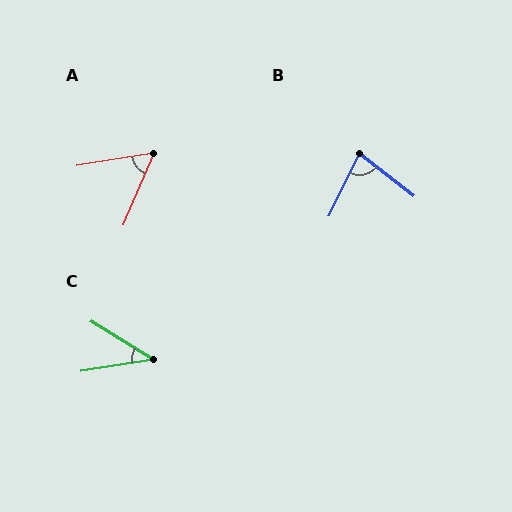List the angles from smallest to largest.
C (41°), A (57°), B (78°).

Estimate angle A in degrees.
Approximately 57 degrees.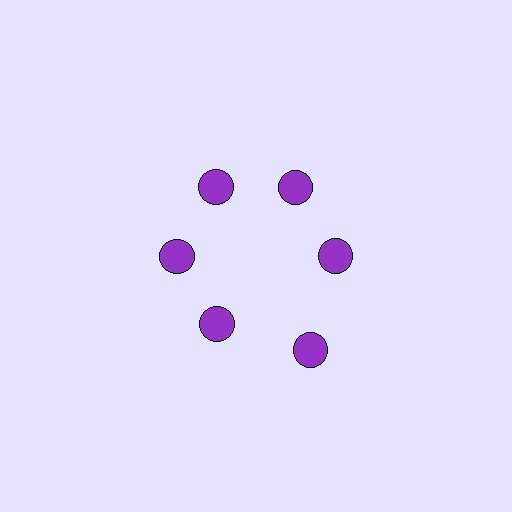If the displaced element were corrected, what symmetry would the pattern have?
It would have 6-fold rotational symmetry — the pattern would map onto itself every 60 degrees.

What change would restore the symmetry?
The symmetry would be restored by moving it inward, back onto the ring so that all 6 circles sit at equal angles and equal distance from the center.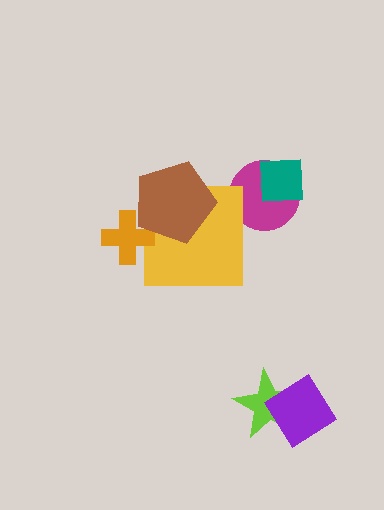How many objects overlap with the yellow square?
2 objects overlap with the yellow square.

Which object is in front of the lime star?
The purple diamond is in front of the lime star.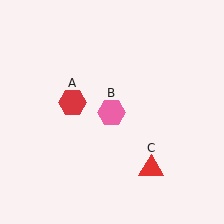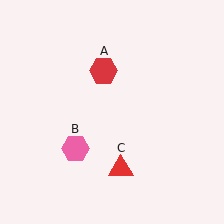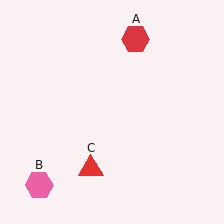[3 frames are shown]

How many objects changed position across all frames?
3 objects changed position: red hexagon (object A), pink hexagon (object B), red triangle (object C).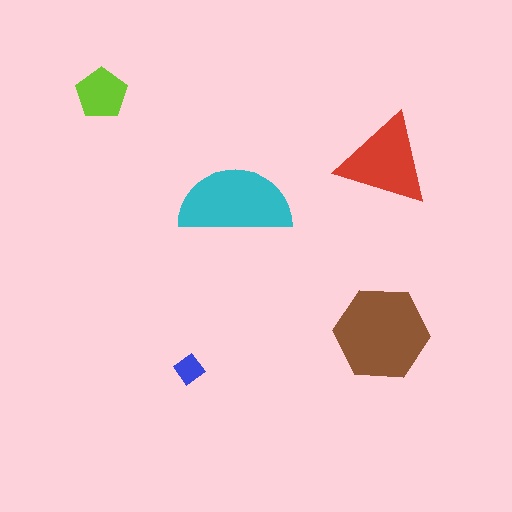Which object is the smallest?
The blue diamond.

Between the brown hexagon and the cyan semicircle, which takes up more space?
The brown hexagon.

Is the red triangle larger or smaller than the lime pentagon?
Larger.